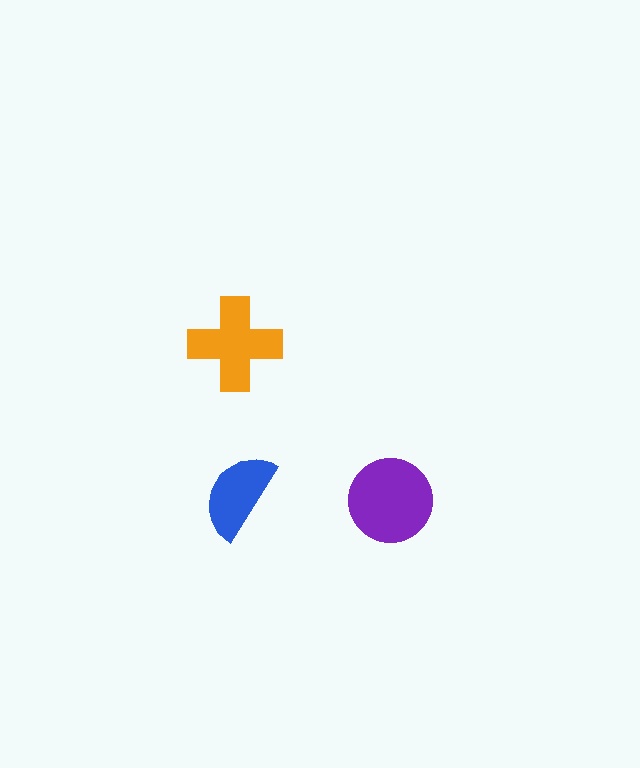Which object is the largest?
The purple circle.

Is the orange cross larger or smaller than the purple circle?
Smaller.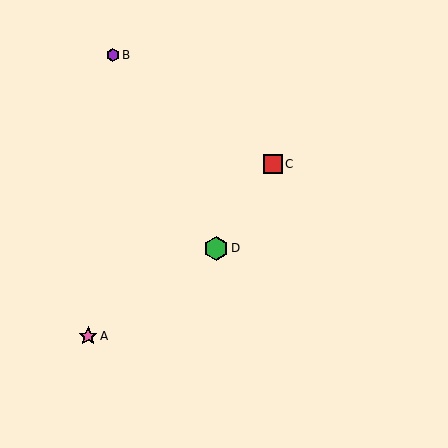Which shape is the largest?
The green hexagon (labeled D) is the largest.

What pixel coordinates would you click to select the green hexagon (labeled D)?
Click at (216, 248) to select the green hexagon D.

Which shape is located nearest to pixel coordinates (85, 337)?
The pink star (labeled A) at (88, 336) is nearest to that location.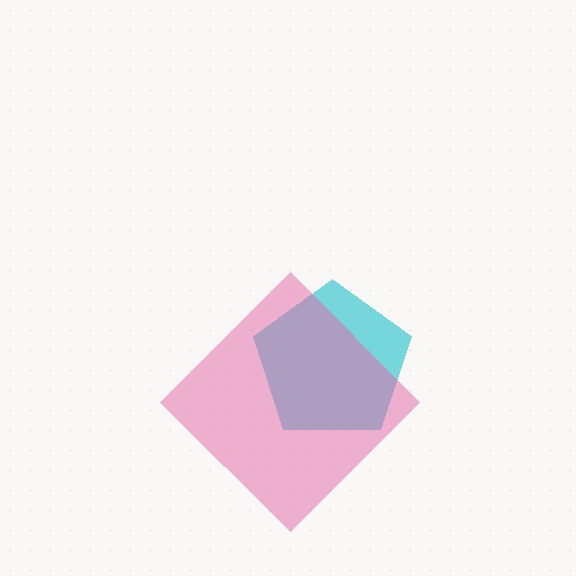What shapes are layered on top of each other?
The layered shapes are: a cyan pentagon, a pink diamond.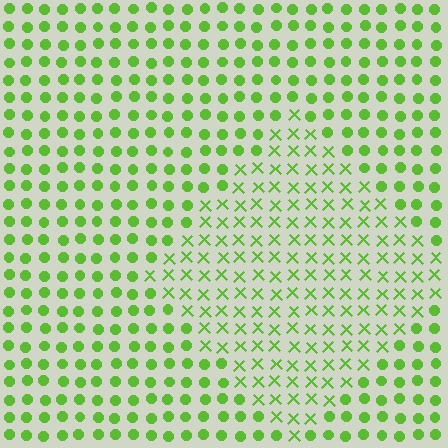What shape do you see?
I see a diamond.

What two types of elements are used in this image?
The image uses X marks inside the diamond region and circles outside it.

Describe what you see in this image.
The image is filled with small lime elements arranged in a uniform grid. A diamond-shaped region contains X marks, while the surrounding area contains circles. The boundary is defined purely by the change in element shape.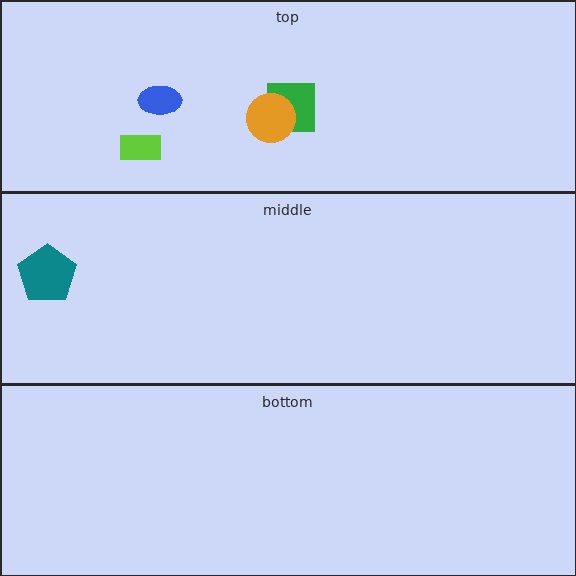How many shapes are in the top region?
4.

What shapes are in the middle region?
The teal pentagon.